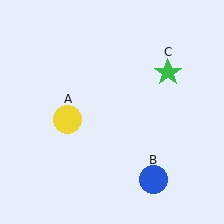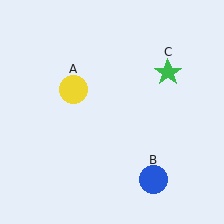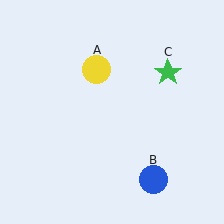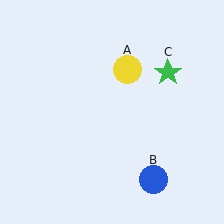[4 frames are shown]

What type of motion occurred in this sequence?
The yellow circle (object A) rotated clockwise around the center of the scene.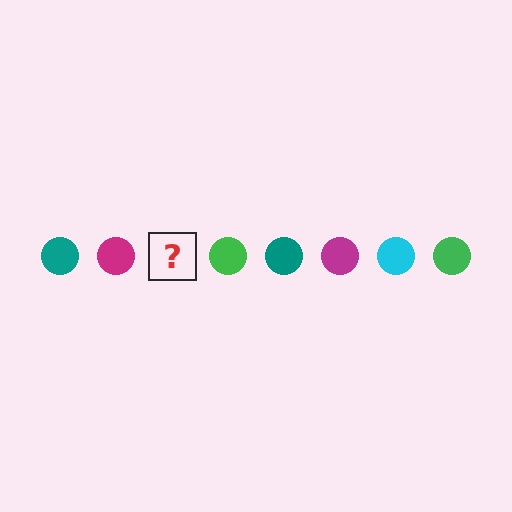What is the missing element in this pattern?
The missing element is a cyan circle.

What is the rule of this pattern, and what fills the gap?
The rule is that the pattern cycles through teal, magenta, cyan, green circles. The gap should be filled with a cyan circle.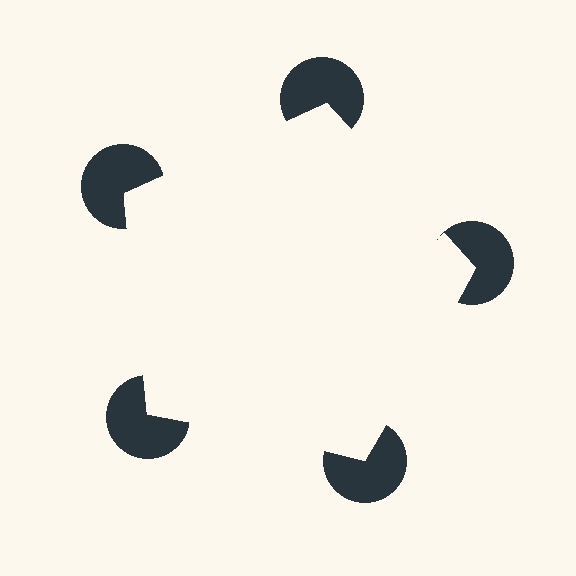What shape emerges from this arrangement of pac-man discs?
An illusory pentagon — its edges are inferred from the aligned wedge cuts in the pac-man discs, not physically drawn.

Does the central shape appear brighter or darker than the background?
It typically appears slightly brighter than the background, even though no actual brightness change is drawn.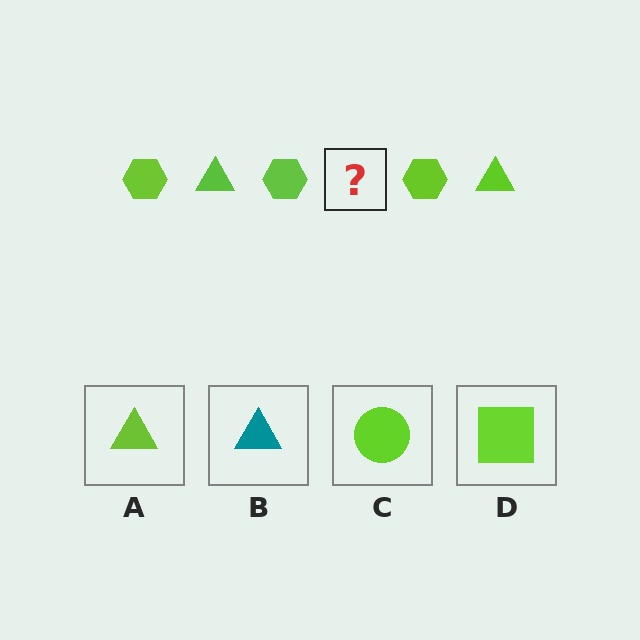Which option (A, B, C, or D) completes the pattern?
A.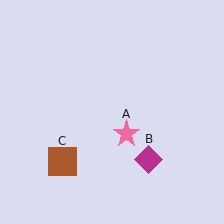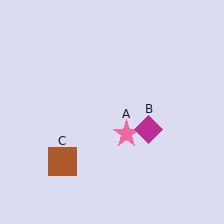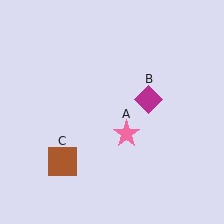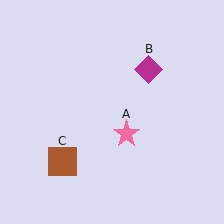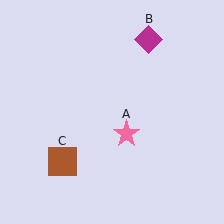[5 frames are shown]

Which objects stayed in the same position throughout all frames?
Pink star (object A) and brown square (object C) remained stationary.